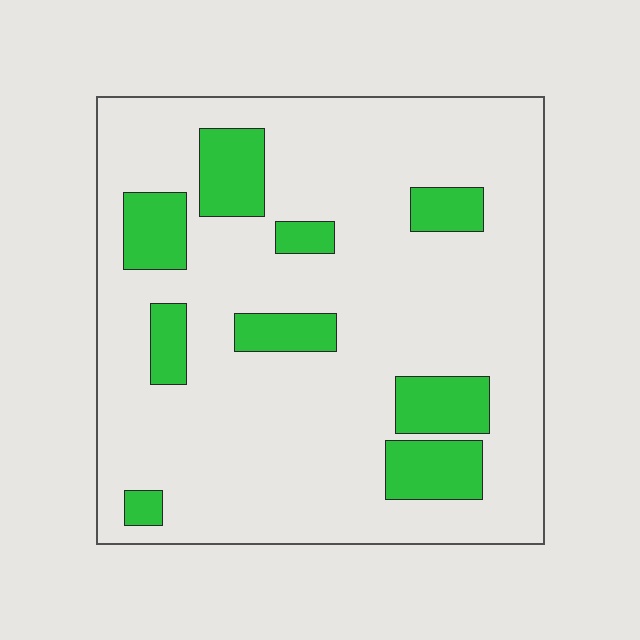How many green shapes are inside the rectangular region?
9.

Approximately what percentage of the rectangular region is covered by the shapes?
Approximately 20%.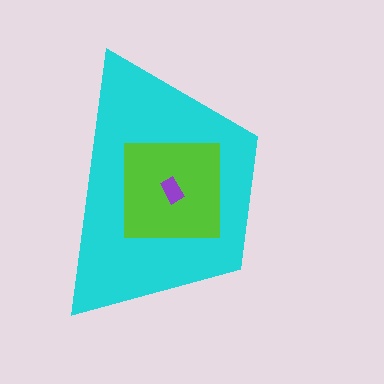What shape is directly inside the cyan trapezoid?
The lime square.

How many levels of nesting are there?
3.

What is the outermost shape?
The cyan trapezoid.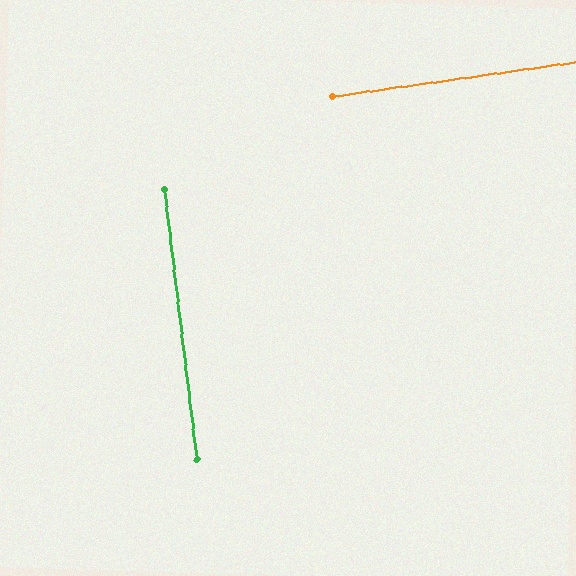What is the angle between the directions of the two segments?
Approximately 89 degrees.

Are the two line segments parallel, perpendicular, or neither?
Perpendicular — they meet at approximately 89°.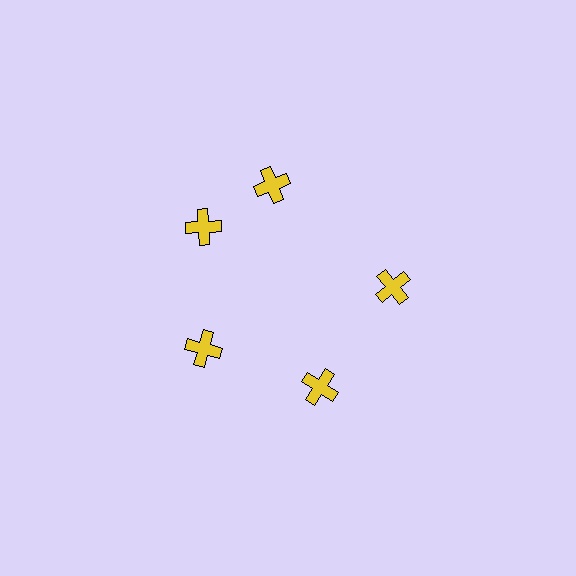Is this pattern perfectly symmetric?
No. The 5 yellow crosses are arranged in a ring, but one element near the 1 o'clock position is rotated out of alignment along the ring, breaking the 5-fold rotational symmetry.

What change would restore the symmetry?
The symmetry would be restored by rotating it back into even spacing with its neighbors so that all 5 crosses sit at equal angles and equal distance from the center.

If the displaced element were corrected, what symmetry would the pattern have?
It would have 5-fold rotational symmetry — the pattern would map onto itself every 72 degrees.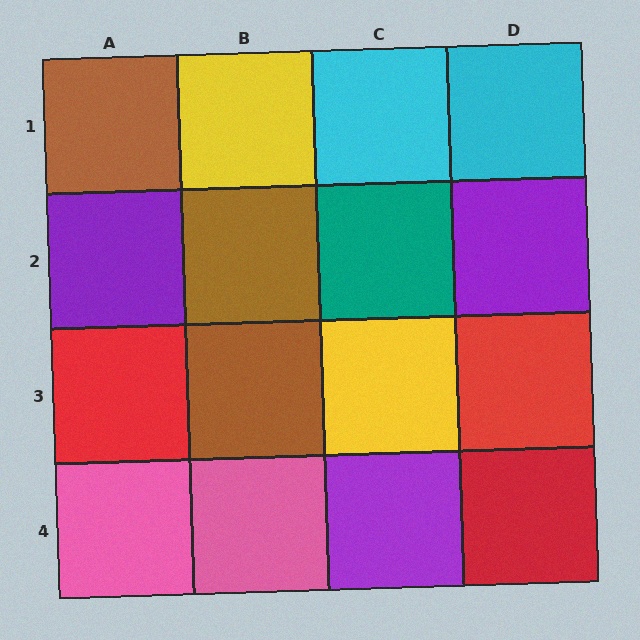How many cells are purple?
3 cells are purple.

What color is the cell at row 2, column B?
Brown.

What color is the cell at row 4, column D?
Red.